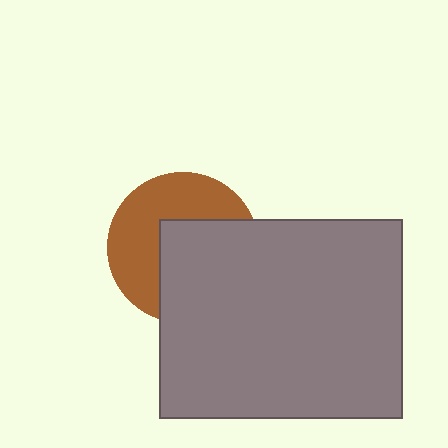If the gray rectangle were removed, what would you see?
You would see the complete brown circle.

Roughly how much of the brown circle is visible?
About half of it is visible (roughly 50%).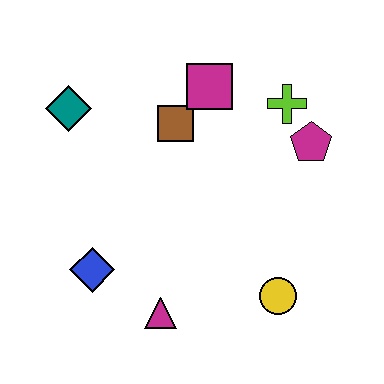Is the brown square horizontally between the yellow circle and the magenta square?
No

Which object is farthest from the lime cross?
The blue diamond is farthest from the lime cross.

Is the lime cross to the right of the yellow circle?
Yes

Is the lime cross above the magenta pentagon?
Yes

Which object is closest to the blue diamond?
The magenta triangle is closest to the blue diamond.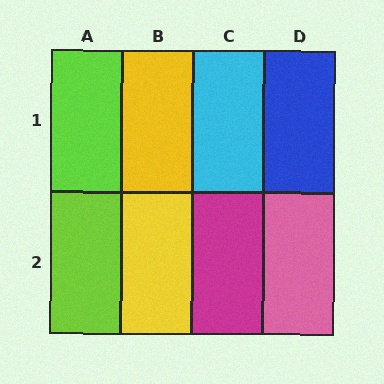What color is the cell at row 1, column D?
Blue.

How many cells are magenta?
1 cell is magenta.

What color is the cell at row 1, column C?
Cyan.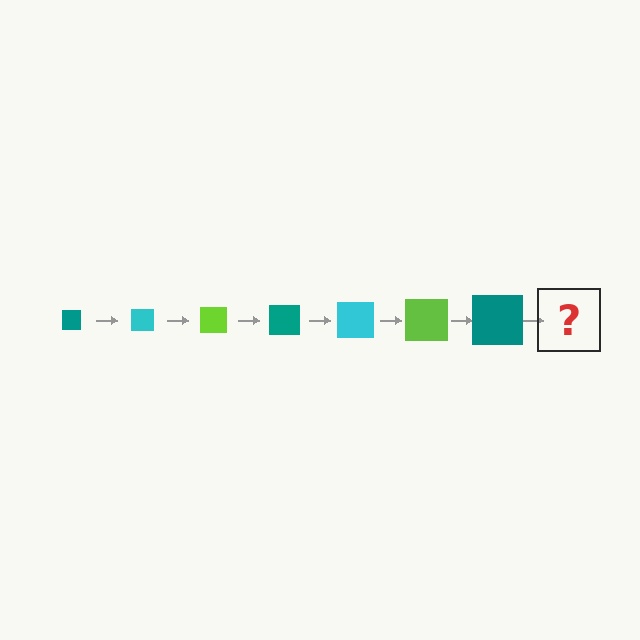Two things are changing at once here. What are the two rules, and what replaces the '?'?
The two rules are that the square grows larger each step and the color cycles through teal, cyan, and lime. The '?' should be a cyan square, larger than the previous one.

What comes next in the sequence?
The next element should be a cyan square, larger than the previous one.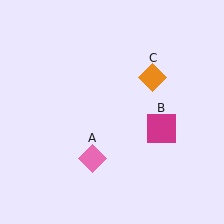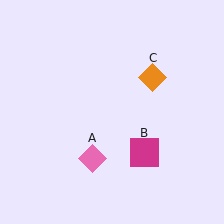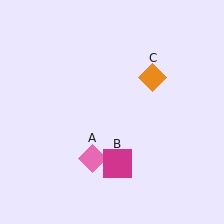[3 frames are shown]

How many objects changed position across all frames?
1 object changed position: magenta square (object B).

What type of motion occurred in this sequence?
The magenta square (object B) rotated clockwise around the center of the scene.